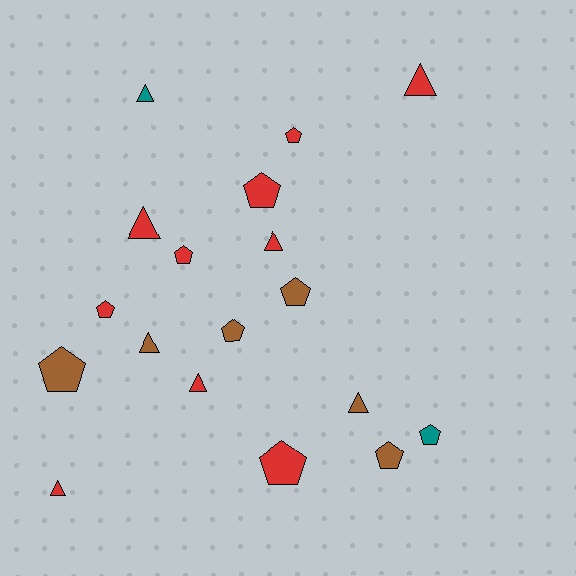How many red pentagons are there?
There are 5 red pentagons.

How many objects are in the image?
There are 18 objects.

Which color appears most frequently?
Red, with 10 objects.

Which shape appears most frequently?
Pentagon, with 10 objects.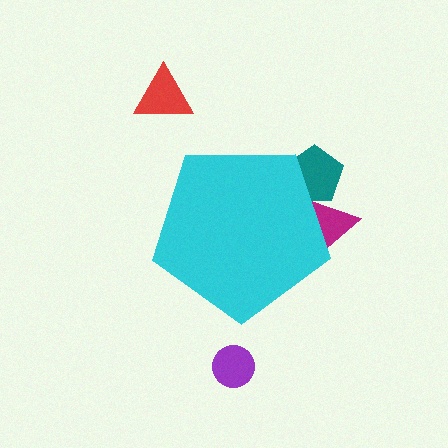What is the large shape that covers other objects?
A cyan pentagon.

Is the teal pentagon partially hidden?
Yes, the teal pentagon is partially hidden behind the cyan pentagon.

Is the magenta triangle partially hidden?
Yes, the magenta triangle is partially hidden behind the cyan pentagon.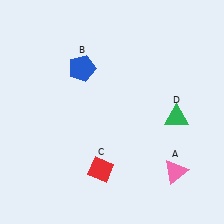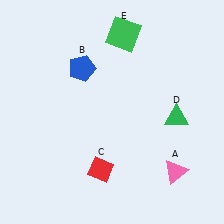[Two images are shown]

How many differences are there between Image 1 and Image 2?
There is 1 difference between the two images.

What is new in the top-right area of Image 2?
A green square (E) was added in the top-right area of Image 2.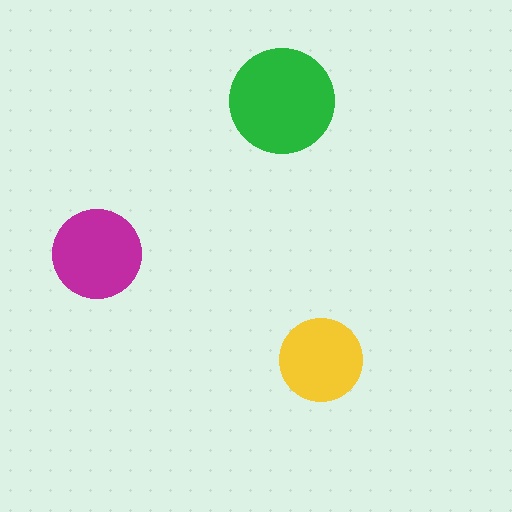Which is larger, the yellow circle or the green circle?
The green one.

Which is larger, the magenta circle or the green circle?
The green one.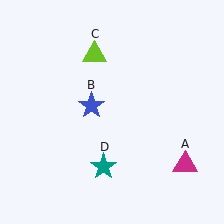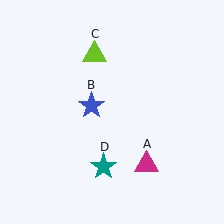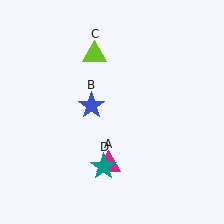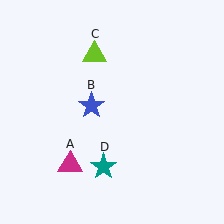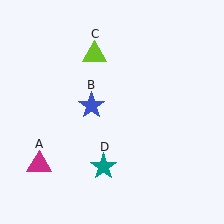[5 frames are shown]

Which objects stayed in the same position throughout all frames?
Blue star (object B) and lime triangle (object C) and teal star (object D) remained stationary.